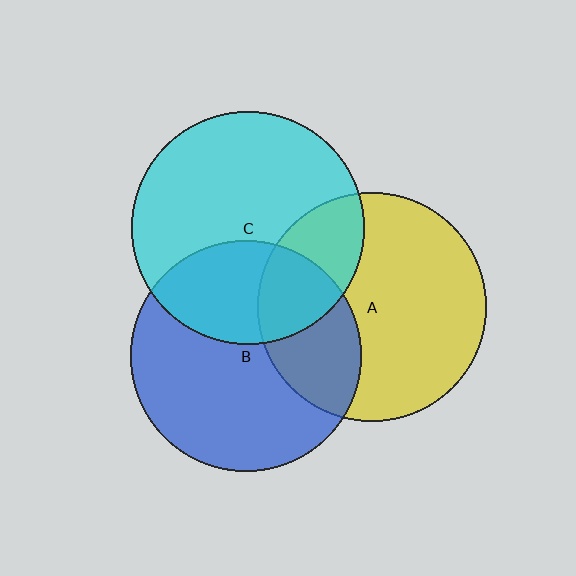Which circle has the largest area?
Circle C (cyan).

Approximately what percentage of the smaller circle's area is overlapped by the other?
Approximately 35%.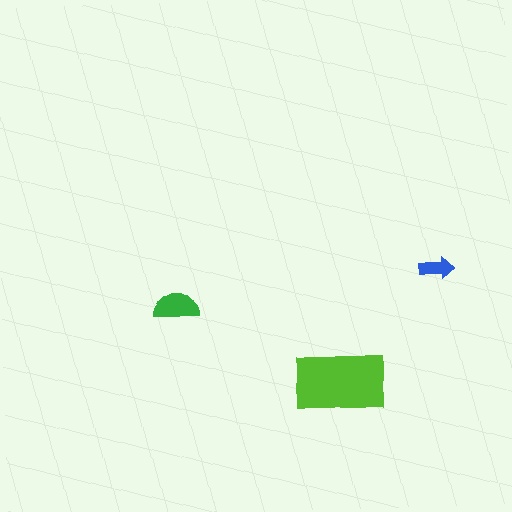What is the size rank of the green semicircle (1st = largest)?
2nd.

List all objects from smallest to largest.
The blue arrow, the green semicircle, the lime rectangle.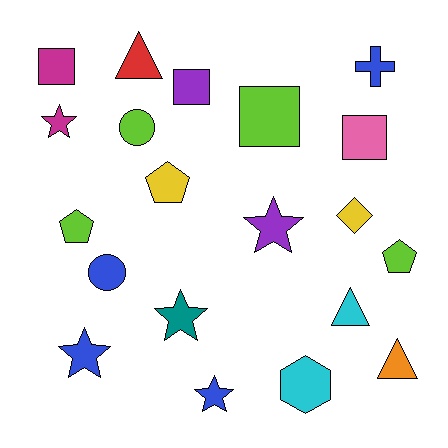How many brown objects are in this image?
There are no brown objects.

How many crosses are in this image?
There is 1 cross.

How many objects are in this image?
There are 20 objects.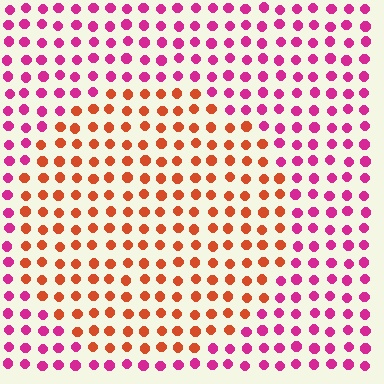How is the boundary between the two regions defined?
The boundary is defined purely by a slight shift in hue (about 50 degrees). Spacing, size, and orientation are identical on both sides.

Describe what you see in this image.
The image is filled with small magenta elements in a uniform arrangement. A circle-shaped region is visible where the elements are tinted to a slightly different hue, forming a subtle color boundary.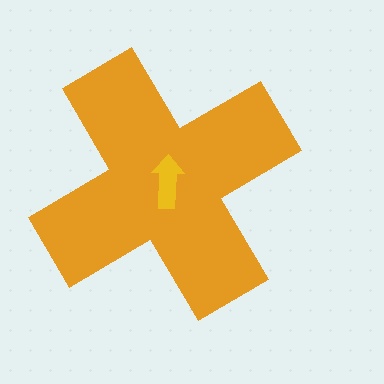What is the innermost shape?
The yellow arrow.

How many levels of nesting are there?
2.